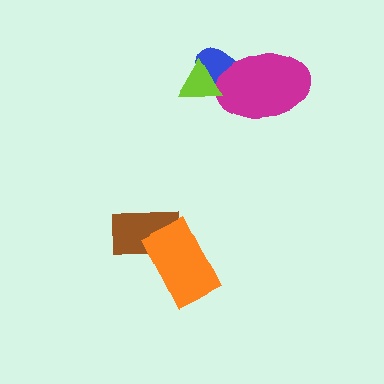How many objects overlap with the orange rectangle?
1 object overlaps with the orange rectangle.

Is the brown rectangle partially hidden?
Yes, it is partially covered by another shape.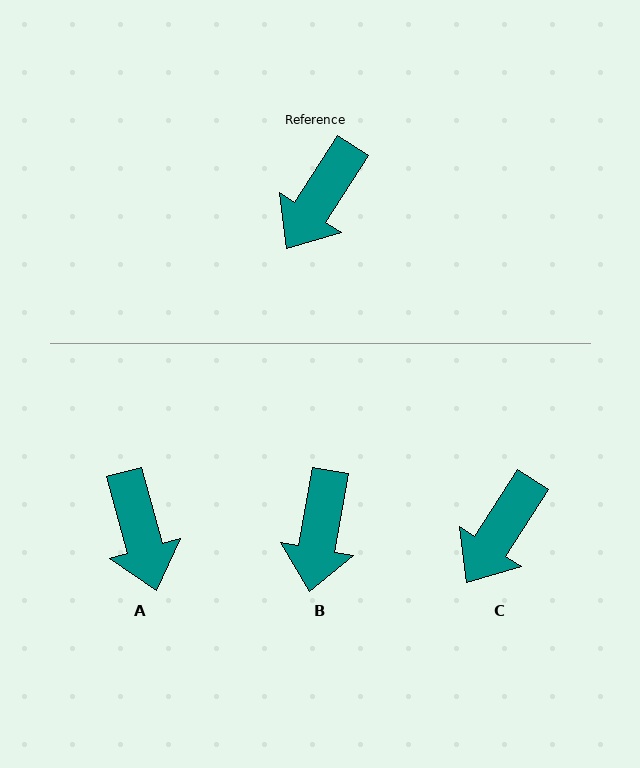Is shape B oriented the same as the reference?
No, it is off by about 23 degrees.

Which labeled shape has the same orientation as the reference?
C.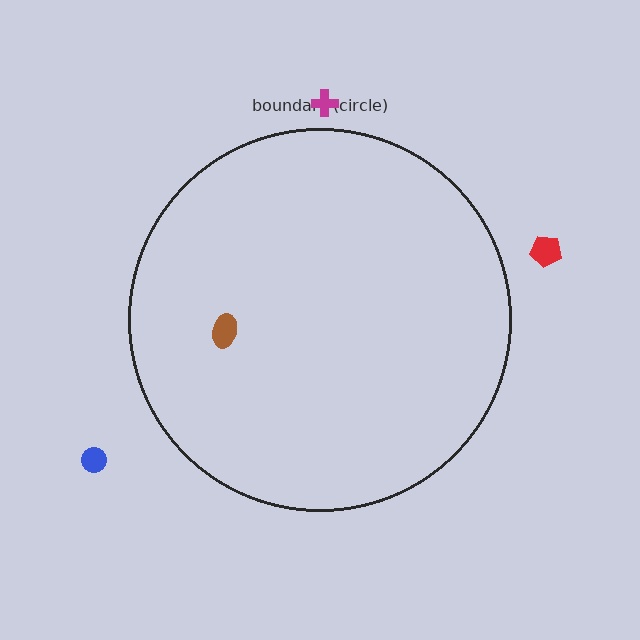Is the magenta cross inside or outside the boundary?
Outside.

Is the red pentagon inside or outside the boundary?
Outside.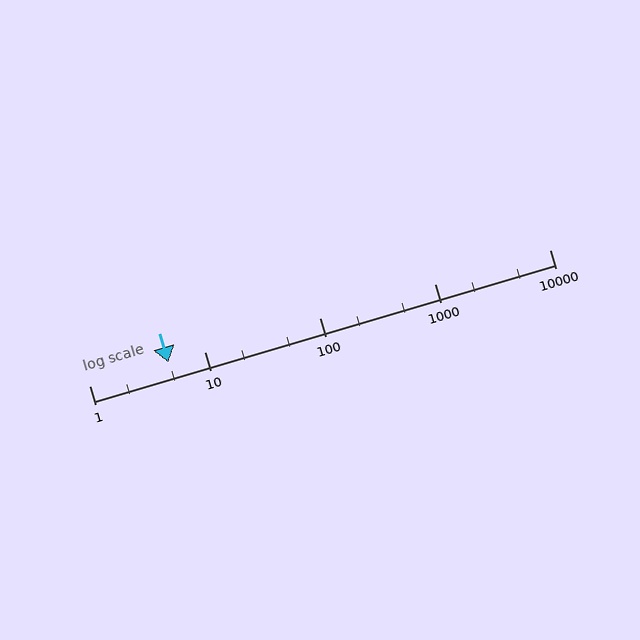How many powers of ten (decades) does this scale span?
The scale spans 4 decades, from 1 to 10000.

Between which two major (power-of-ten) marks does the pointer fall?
The pointer is between 1 and 10.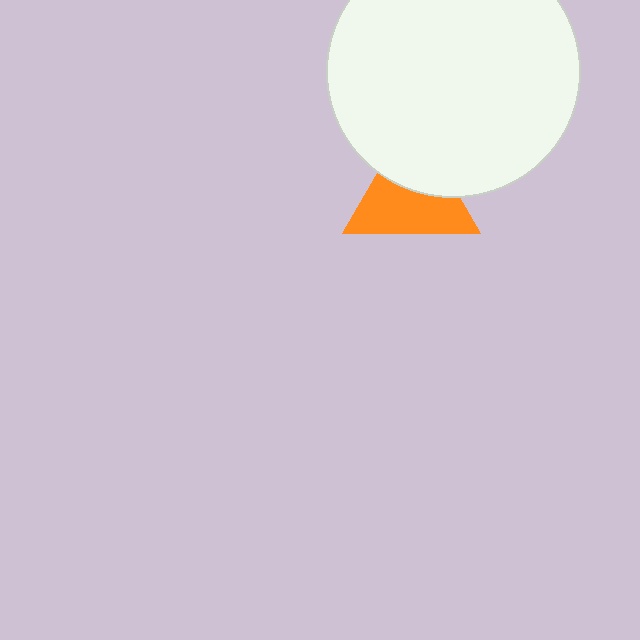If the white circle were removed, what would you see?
You would see the complete orange triangle.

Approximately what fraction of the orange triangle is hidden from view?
Roughly 40% of the orange triangle is hidden behind the white circle.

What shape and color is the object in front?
The object in front is a white circle.